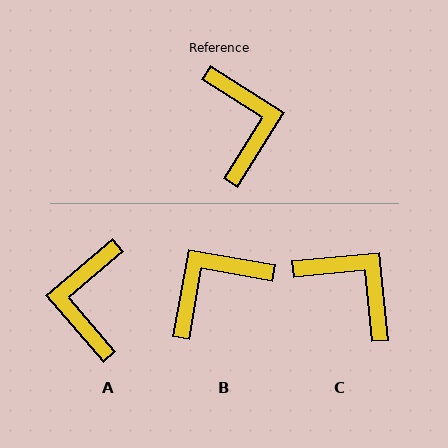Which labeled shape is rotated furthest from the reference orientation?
A, about 163 degrees away.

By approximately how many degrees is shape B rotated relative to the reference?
Approximately 112 degrees counter-clockwise.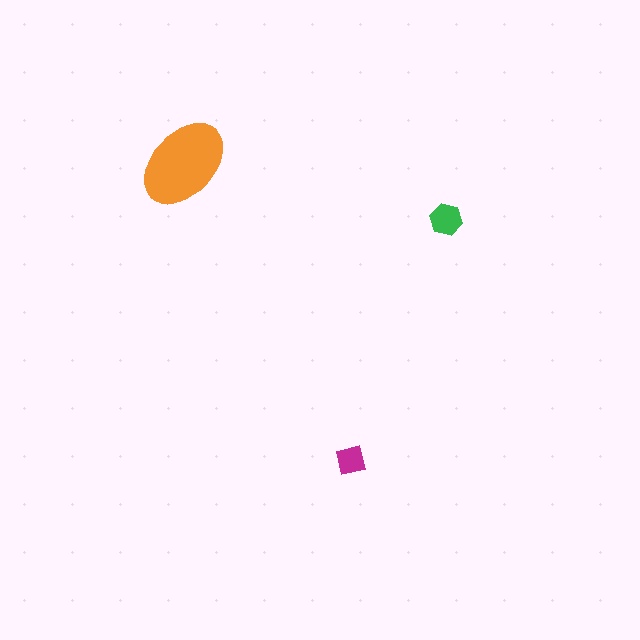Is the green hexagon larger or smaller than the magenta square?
Larger.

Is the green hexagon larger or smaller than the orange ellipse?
Smaller.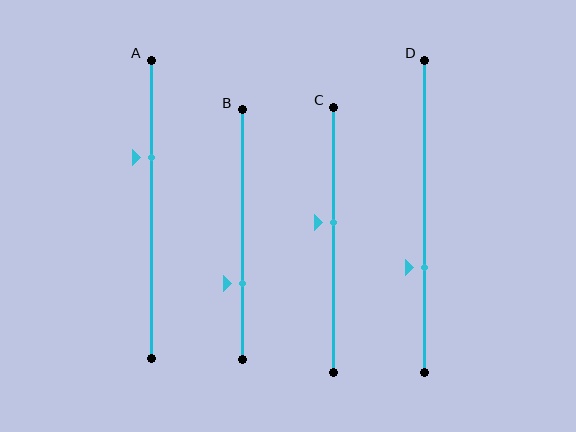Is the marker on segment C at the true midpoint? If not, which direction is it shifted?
No, the marker on segment C is shifted upward by about 7% of the segment length.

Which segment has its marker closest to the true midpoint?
Segment C has its marker closest to the true midpoint.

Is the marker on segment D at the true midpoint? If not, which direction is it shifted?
No, the marker on segment D is shifted downward by about 17% of the segment length.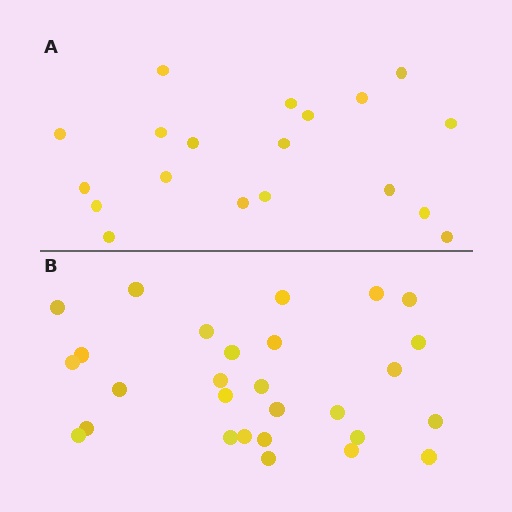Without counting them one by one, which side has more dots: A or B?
Region B (the bottom region) has more dots.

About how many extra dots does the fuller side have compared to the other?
Region B has roughly 8 or so more dots than region A.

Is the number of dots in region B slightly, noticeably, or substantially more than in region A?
Region B has substantially more. The ratio is roughly 1.5 to 1.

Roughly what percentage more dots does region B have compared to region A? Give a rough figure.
About 45% more.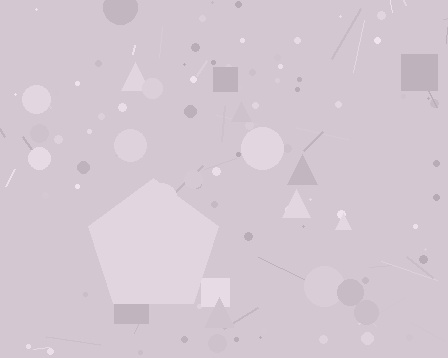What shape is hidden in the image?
A pentagon is hidden in the image.